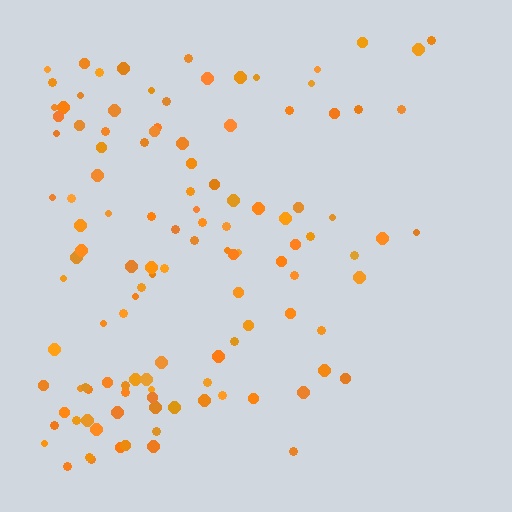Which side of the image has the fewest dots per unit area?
The right.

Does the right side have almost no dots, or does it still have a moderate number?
Still a moderate number, just noticeably fewer than the left.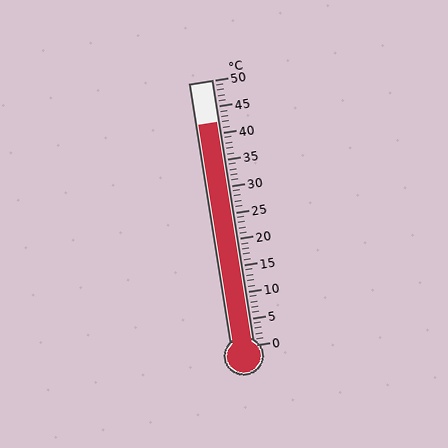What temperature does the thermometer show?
The thermometer shows approximately 42°C.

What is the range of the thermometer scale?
The thermometer scale ranges from 0°C to 50°C.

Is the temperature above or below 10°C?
The temperature is above 10°C.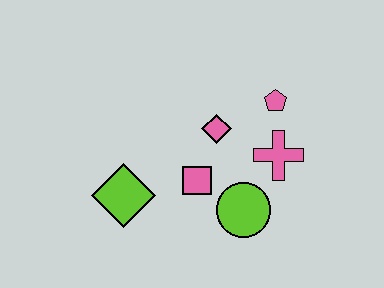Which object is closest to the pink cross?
The pink pentagon is closest to the pink cross.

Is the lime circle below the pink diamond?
Yes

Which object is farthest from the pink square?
The pink pentagon is farthest from the pink square.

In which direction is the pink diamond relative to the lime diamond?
The pink diamond is to the right of the lime diamond.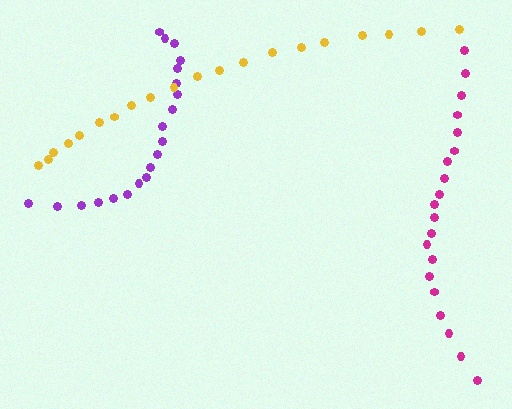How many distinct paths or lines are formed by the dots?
There are 3 distinct paths.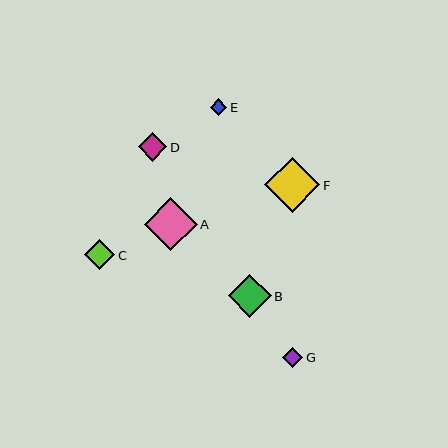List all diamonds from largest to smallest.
From largest to smallest: F, A, B, C, D, G, E.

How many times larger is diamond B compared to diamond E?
Diamond B is approximately 2.6 times the size of diamond E.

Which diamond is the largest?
Diamond F is the largest with a size of approximately 55 pixels.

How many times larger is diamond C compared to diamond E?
Diamond C is approximately 1.8 times the size of diamond E.